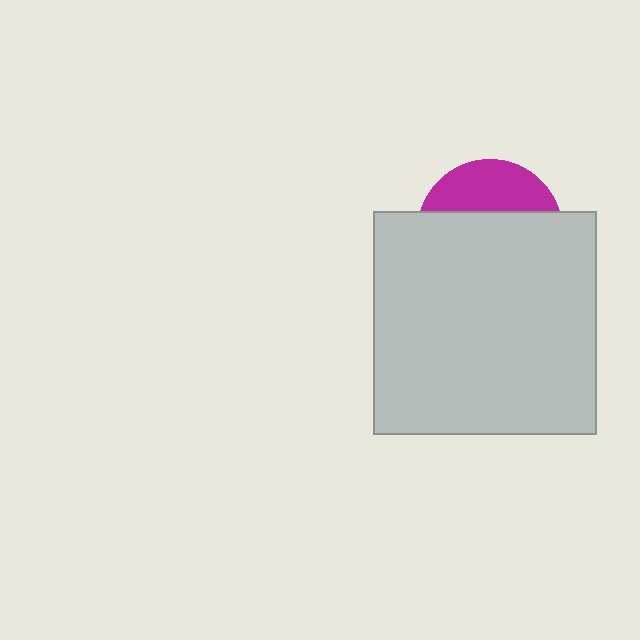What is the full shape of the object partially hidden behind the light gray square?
The partially hidden object is a magenta circle.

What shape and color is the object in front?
The object in front is a light gray square.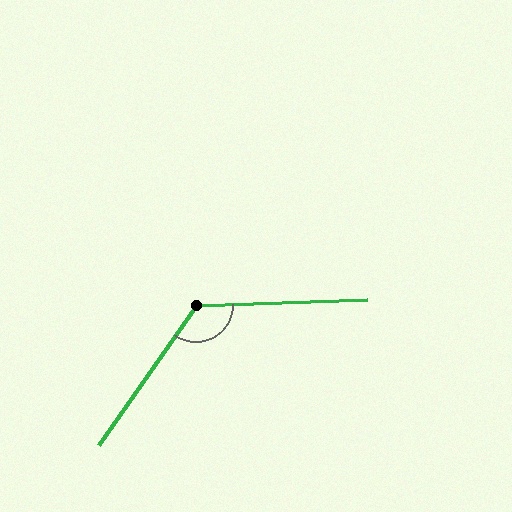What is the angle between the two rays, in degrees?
Approximately 127 degrees.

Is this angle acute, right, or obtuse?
It is obtuse.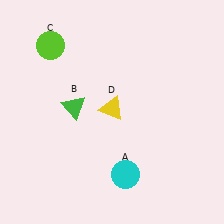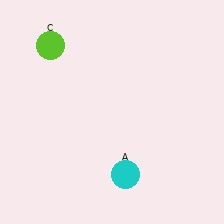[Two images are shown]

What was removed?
The yellow triangle (D), the green triangle (B) were removed in Image 2.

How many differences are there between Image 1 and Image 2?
There are 2 differences between the two images.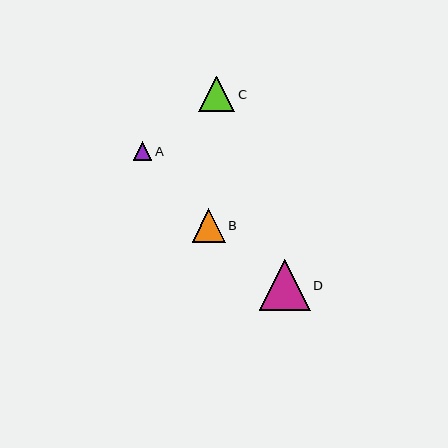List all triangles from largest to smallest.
From largest to smallest: D, C, B, A.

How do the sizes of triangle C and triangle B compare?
Triangle C and triangle B are approximately the same size.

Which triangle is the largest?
Triangle D is the largest with a size of approximately 51 pixels.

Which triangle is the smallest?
Triangle A is the smallest with a size of approximately 19 pixels.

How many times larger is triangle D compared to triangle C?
Triangle D is approximately 1.4 times the size of triangle C.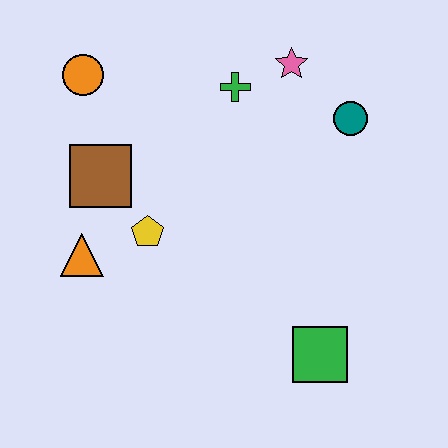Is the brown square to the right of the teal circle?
No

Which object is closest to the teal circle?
The pink star is closest to the teal circle.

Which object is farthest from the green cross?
The green square is farthest from the green cross.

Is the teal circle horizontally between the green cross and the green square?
No